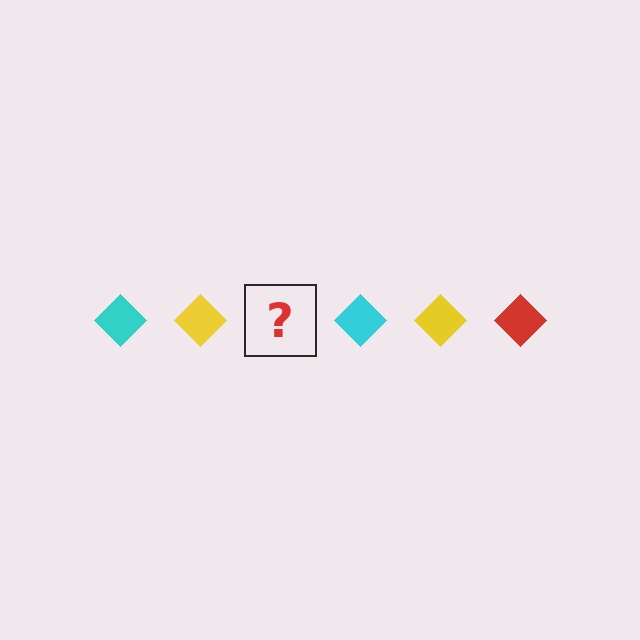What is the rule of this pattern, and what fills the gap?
The rule is that the pattern cycles through cyan, yellow, red diamonds. The gap should be filled with a red diamond.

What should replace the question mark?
The question mark should be replaced with a red diamond.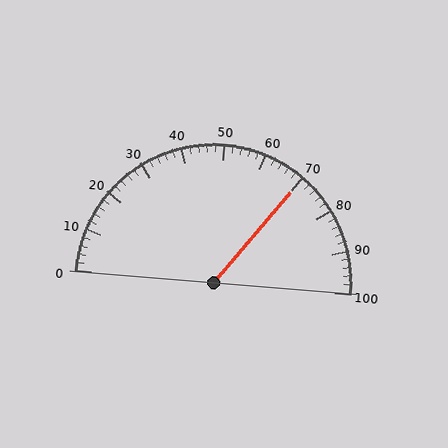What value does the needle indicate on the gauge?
The needle indicates approximately 70.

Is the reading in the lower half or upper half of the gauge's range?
The reading is in the upper half of the range (0 to 100).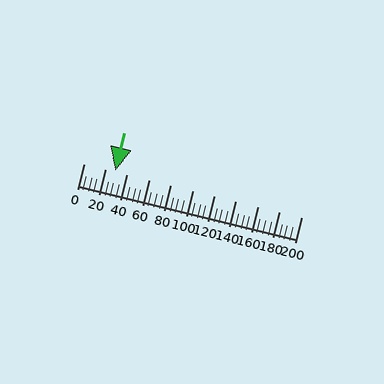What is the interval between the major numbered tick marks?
The major tick marks are spaced 20 units apart.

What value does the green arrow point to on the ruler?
The green arrow points to approximately 29.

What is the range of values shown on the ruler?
The ruler shows values from 0 to 200.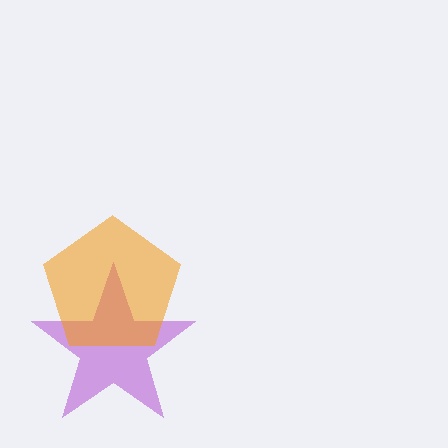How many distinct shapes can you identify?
There are 2 distinct shapes: a purple star, an orange pentagon.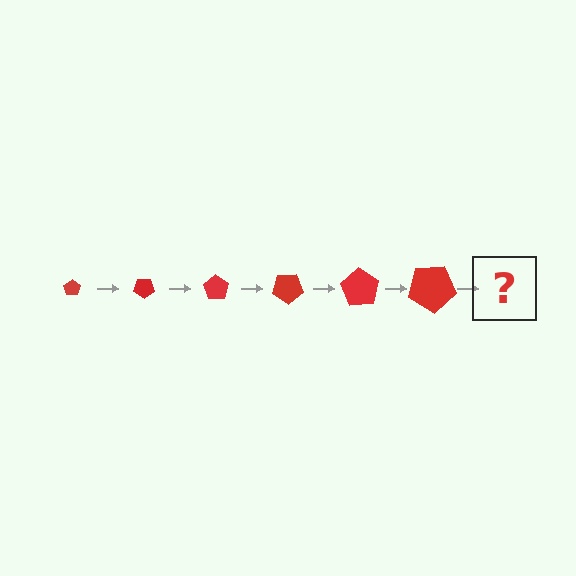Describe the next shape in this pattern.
It should be a pentagon, larger than the previous one and rotated 210 degrees from the start.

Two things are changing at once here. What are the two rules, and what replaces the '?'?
The two rules are that the pentagon grows larger each step and it rotates 35 degrees each step. The '?' should be a pentagon, larger than the previous one and rotated 210 degrees from the start.